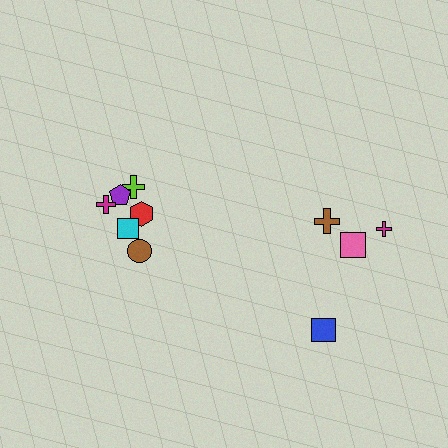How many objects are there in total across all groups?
There are 10 objects.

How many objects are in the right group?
There are 4 objects.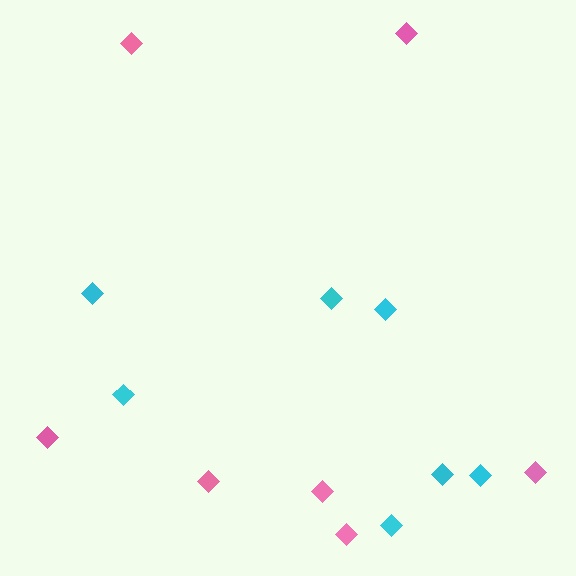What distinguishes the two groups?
There are 2 groups: one group of pink diamonds (7) and one group of cyan diamonds (7).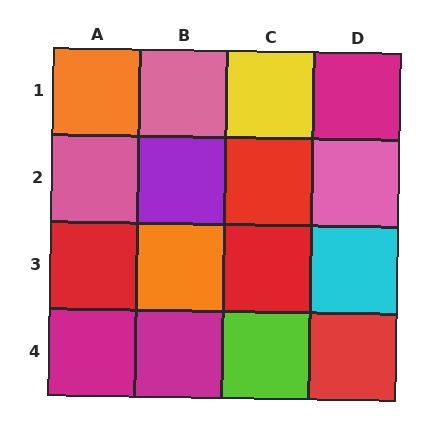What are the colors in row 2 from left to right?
Pink, purple, red, pink.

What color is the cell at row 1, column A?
Orange.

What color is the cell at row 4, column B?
Magenta.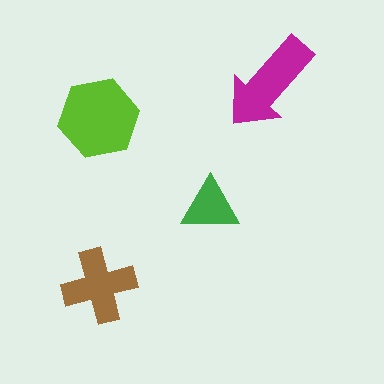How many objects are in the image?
There are 4 objects in the image.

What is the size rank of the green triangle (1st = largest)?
4th.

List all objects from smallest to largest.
The green triangle, the brown cross, the magenta arrow, the lime hexagon.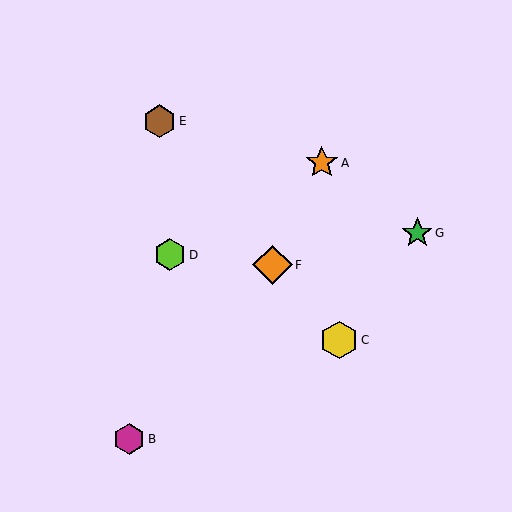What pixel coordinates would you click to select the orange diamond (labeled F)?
Click at (272, 265) to select the orange diamond F.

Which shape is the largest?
The orange diamond (labeled F) is the largest.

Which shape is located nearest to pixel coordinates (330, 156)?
The orange star (labeled A) at (322, 163) is nearest to that location.